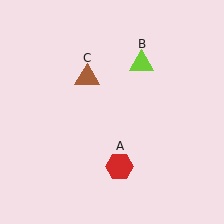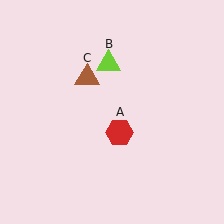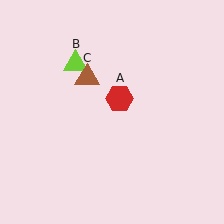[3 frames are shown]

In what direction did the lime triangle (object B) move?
The lime triangle (object B) moved left.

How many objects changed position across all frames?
2 objects changed position: red hexagon (object A), lime triangle (object B).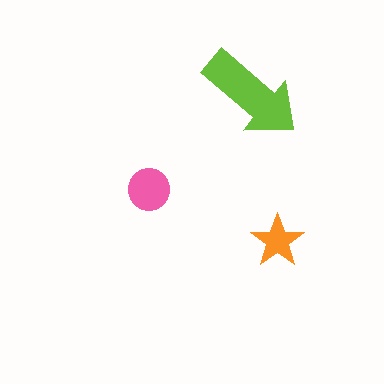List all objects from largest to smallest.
The lime arrow, the pink circle, the orange star.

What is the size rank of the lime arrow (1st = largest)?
1st.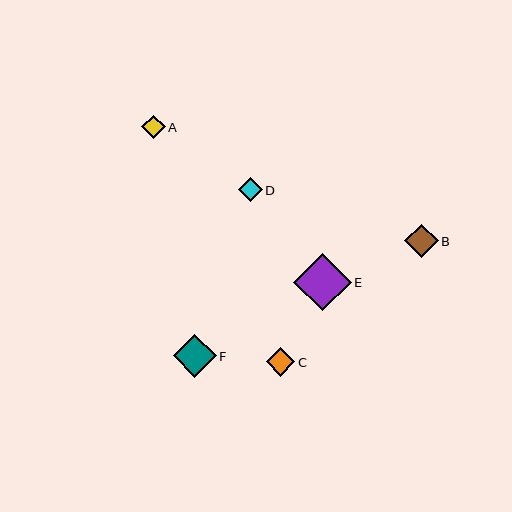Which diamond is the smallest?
Diamond A is the smallest with a size of approximately 24 pixels.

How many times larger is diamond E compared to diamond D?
Diamond E is approximately 2.4 times the size of diamond D.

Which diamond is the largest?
Diamond E is the largest with a size of approximately 57 pixels.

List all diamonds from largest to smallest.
From largest to smallest: E, F, B, C, D, A.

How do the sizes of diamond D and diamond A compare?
Diamond D and diamond A are approximately the same size.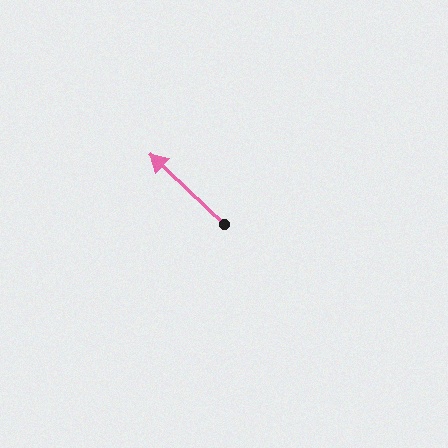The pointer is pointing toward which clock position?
Roughly 10 o'clock.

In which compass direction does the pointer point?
Northwest.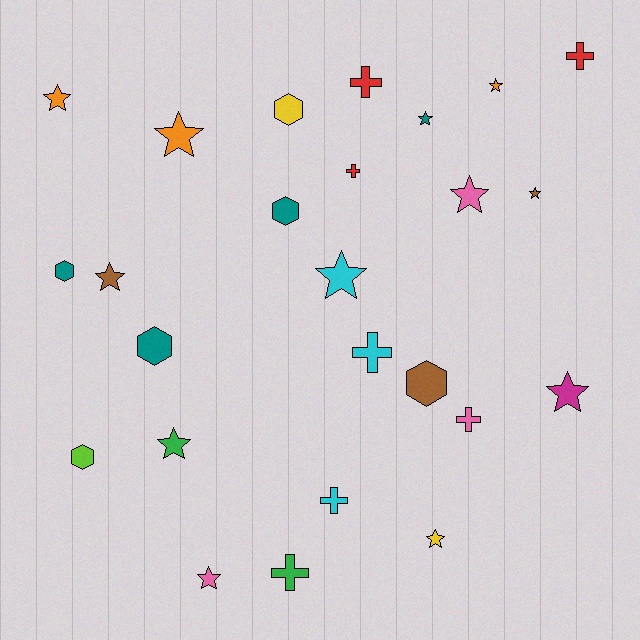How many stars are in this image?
There are 12 stars.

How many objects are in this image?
There are 25 objects.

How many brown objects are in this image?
There are 3 brown objects.